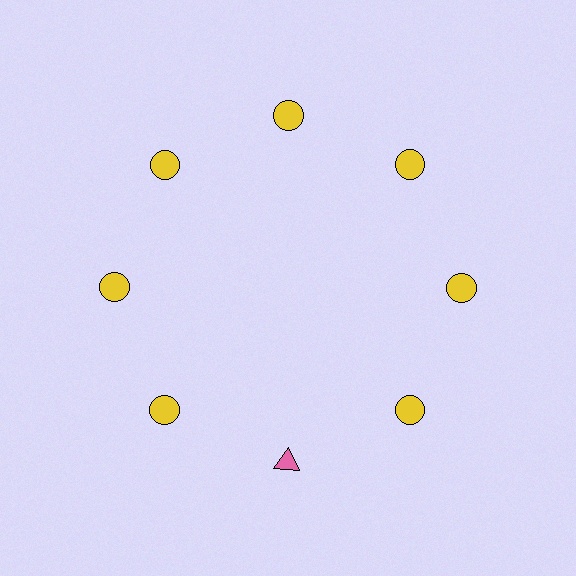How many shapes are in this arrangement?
There are 8 shapes arranged in a ring pattern.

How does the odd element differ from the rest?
It differs in both color (pink instead of yellow) and shape (triangle instead of circle).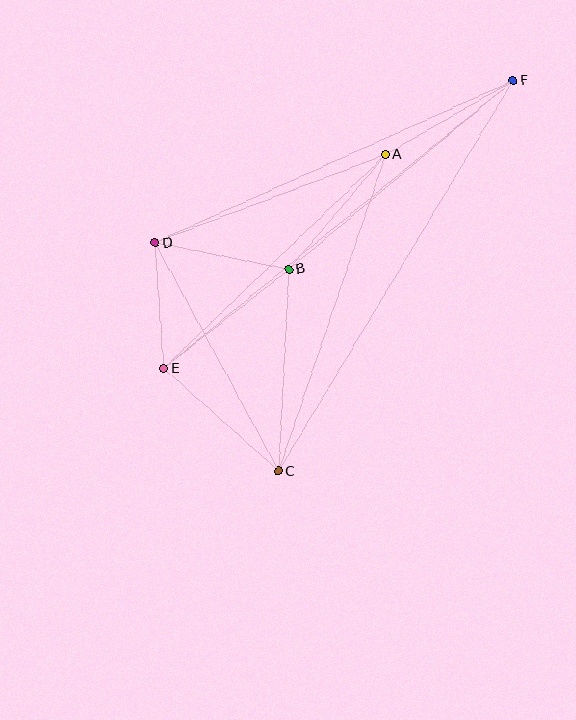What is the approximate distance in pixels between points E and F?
The distance between E and F is approximately 453 pixels.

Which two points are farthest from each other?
Points C and F are farthest from each other.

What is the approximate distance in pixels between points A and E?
The distance between A and E is approximately 308 pixels.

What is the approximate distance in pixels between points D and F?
The distance between D and F is approximately 393 pixels.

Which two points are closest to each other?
Points D and E are closest to each other.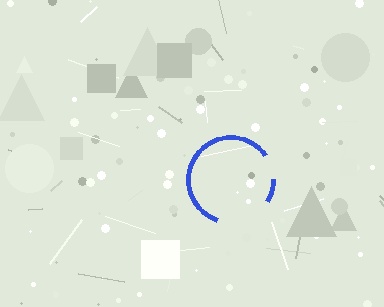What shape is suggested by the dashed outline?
The dashed outline suggests a circle.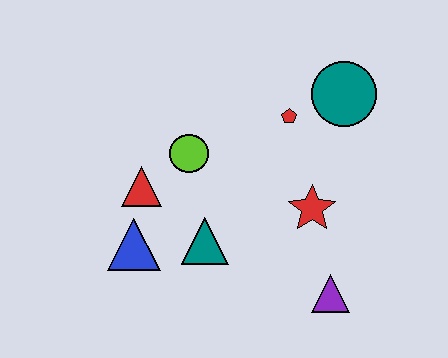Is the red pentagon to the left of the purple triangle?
Yes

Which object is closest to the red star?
The purple triangle is closest to the red star.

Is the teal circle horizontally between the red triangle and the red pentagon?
No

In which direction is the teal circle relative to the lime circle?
The teal circle is to the right of the lime circle.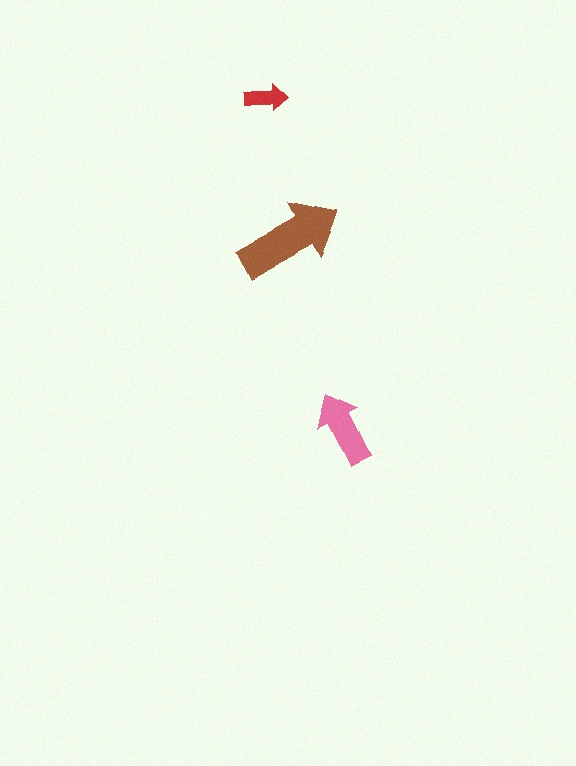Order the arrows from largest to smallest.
the brown one, the pink one, the red one.